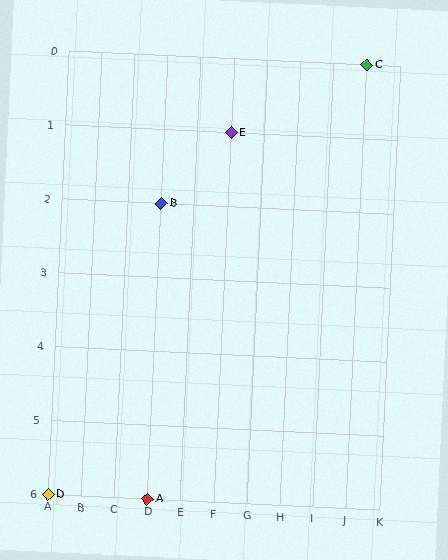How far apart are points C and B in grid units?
Points C and B are 6 columns and 2 rows apart (about 6.3 grid units diagonally).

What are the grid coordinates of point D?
Point D is at grid coordinates (A, 6).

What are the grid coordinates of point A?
Point A is at grid coordinates (D, 6).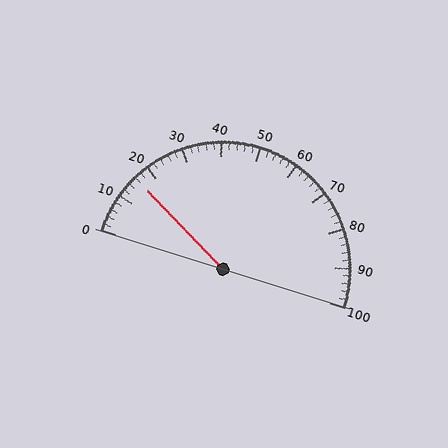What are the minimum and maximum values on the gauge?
The gauge ranges from 0 to 100.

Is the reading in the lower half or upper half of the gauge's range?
The reading is in the lower half of the range (0 to 100).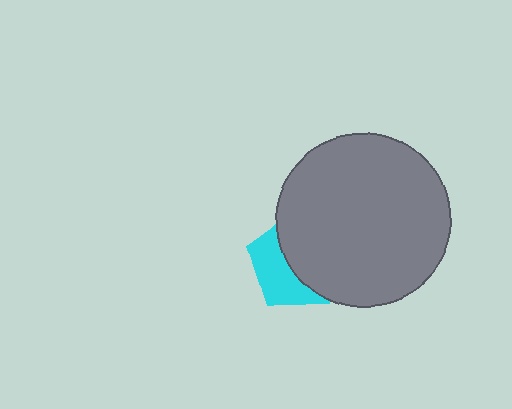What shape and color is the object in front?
The object in front is a gray circle.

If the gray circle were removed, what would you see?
You would see the complete cyan pentagon.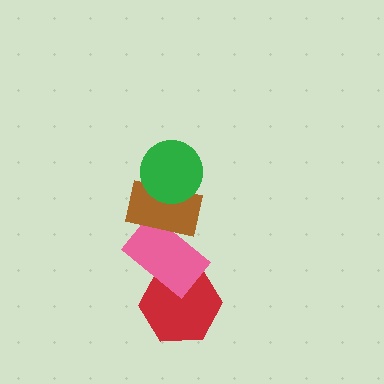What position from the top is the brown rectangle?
The brown rectangle is 2nd from the top.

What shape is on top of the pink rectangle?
The brown rectangle is on top of the pink rectangle.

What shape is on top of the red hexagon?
The pink rectangle is on top of the red hexagon.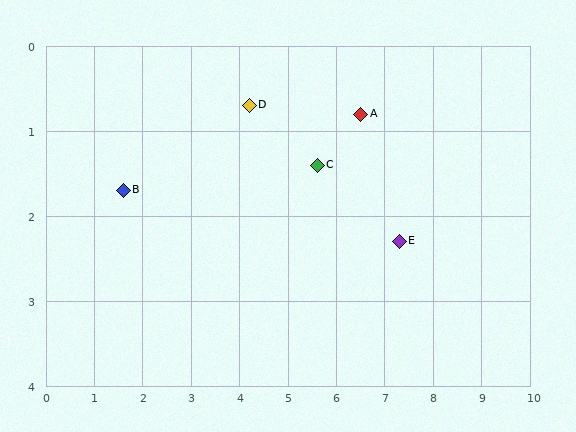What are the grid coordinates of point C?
Point C is at approximately (5.6, 1.4).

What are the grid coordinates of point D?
Point D is at approximately (4.2, 0.7).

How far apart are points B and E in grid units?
Points B and E are about 5.7 grid units apart.